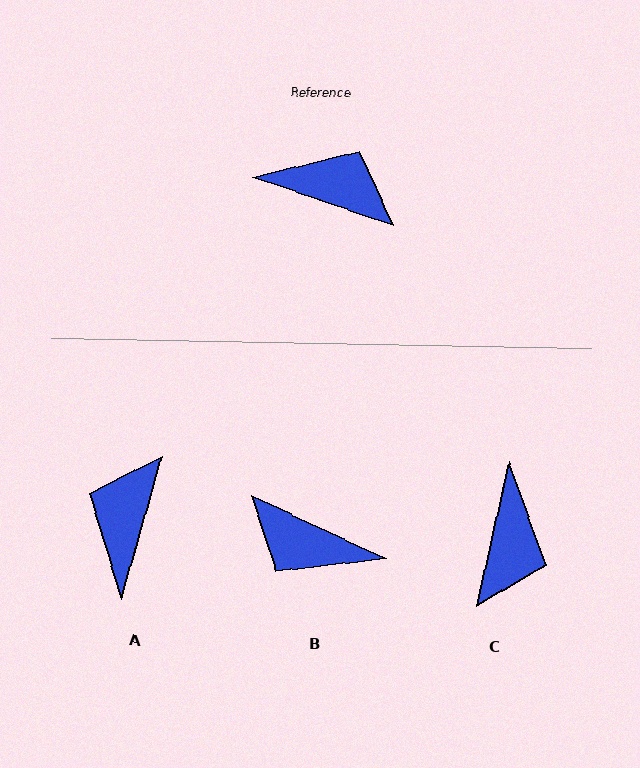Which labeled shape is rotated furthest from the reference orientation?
B, about 174 degrees away.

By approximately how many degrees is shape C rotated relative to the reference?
Approximately 84 degrees clockwise.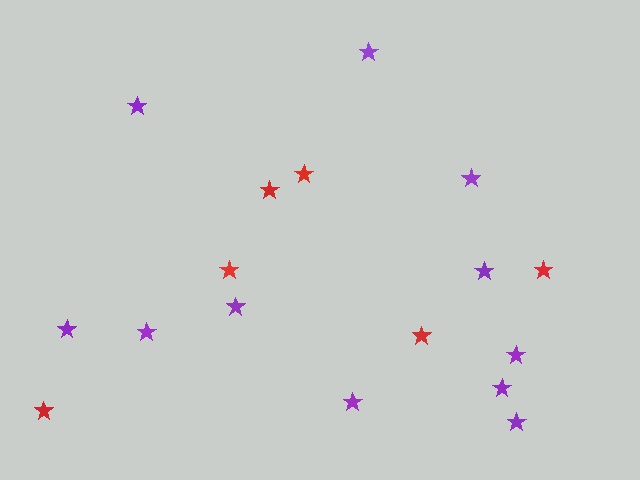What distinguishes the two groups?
There are 2 groups: one group of red stars (6) and one group of purple stars (11).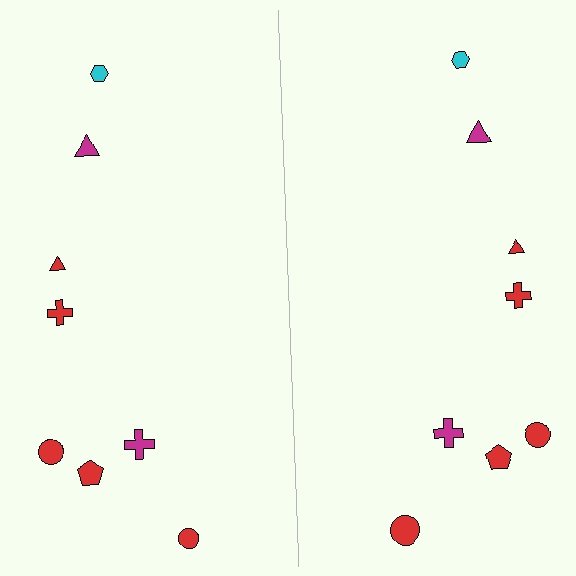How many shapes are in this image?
There are 16 shapes in this image.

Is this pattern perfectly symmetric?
No, the pattern is not perfectly symmetric. The red circle on the right side has a different size than its mirror counterpart.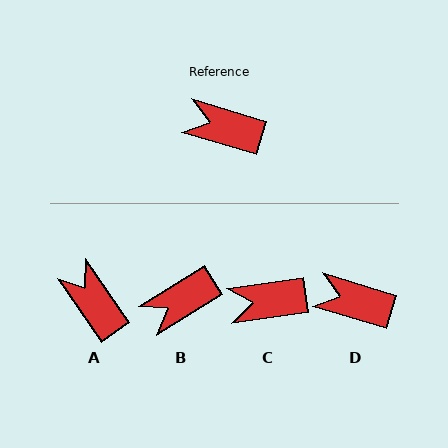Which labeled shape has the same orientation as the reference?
D.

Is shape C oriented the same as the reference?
No, it is off by about 25 degrees.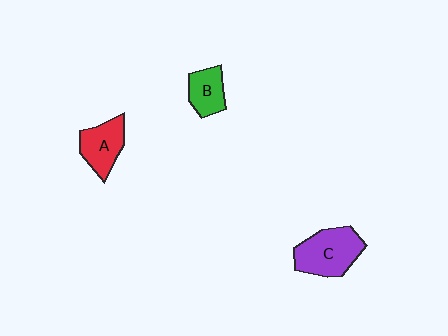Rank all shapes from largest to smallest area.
From largest to smallest: C (purple), A (red), B (green).